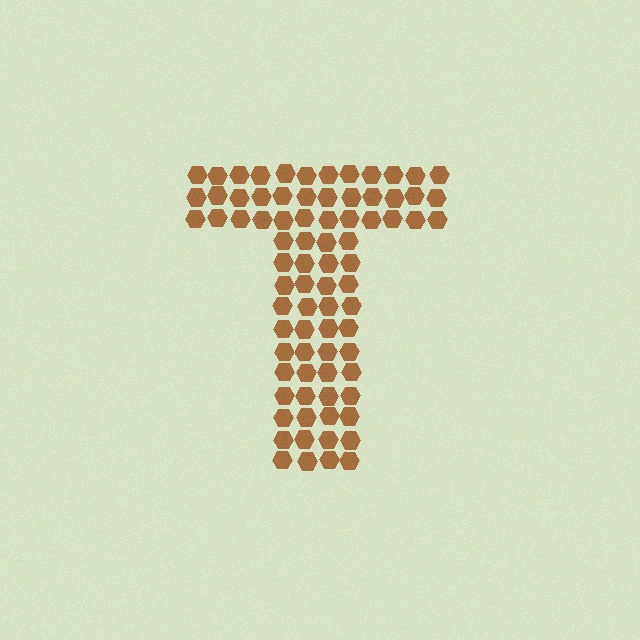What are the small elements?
The small elements are hexagons.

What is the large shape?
The large shape is the letter T.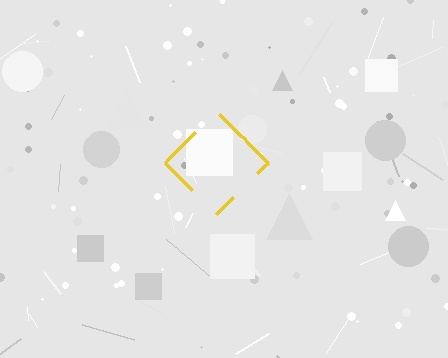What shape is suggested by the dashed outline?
The dashed outline suggests a diamond.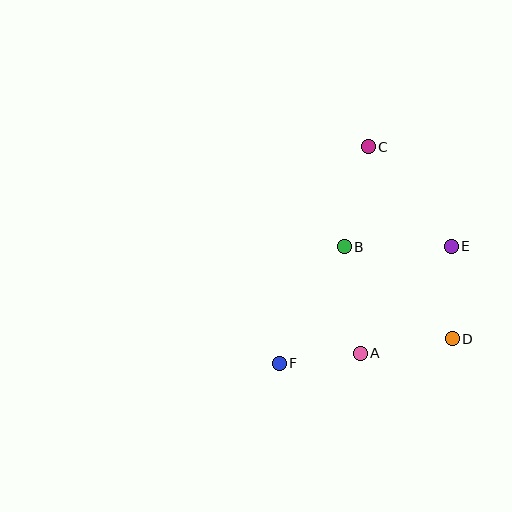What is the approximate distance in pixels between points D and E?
The distance between D and E is approximately 92 pixels.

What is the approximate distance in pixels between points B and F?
The distance between B and F is approximately 134 pixels.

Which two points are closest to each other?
Points A and F are closest to each other.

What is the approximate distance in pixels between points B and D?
The distance between B and D is approximately 142 pixels.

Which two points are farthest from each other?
Points C and F are farthest from each other.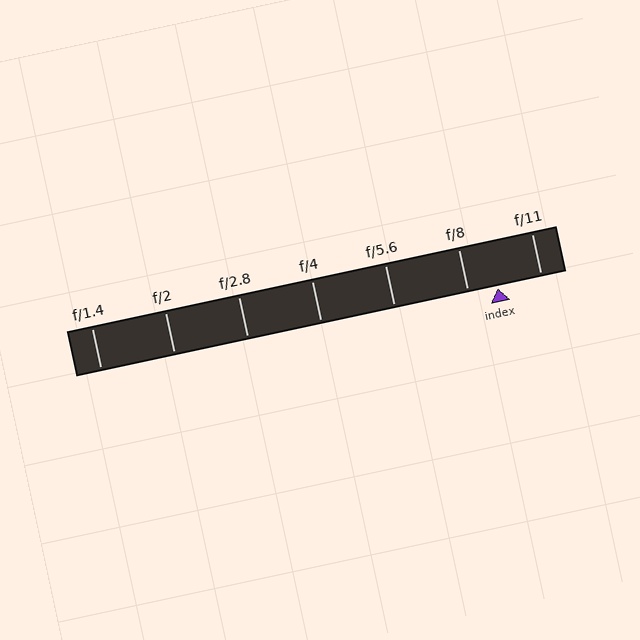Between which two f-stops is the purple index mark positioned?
The index mark is between f/8 and f/11.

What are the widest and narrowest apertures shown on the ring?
The widest aperture shown is f/1.4 and the narrowest is f/11.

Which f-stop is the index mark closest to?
The index mark is closest to f/8.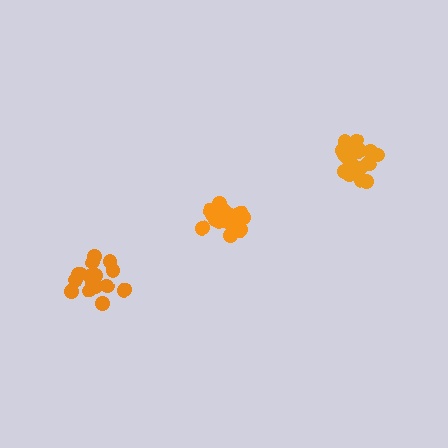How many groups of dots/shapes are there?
There are 3 groups.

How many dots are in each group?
Group 1: 18 dots, Group 2: 18 dots, Group 3: 17 dots (53 total).